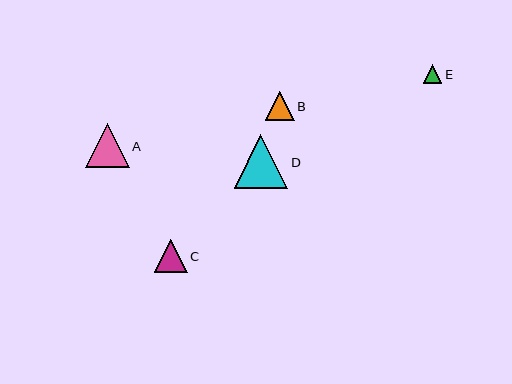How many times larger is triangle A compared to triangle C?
Triangle A is approximately 1.4 times the size of triangle C.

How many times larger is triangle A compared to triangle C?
Triangle A is approximately 1.4 times the size of triangle C.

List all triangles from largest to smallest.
From largest to smallest: D, A, C, B, E.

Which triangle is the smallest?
Triangle E is the smallest with a size of approximately 18 pixels.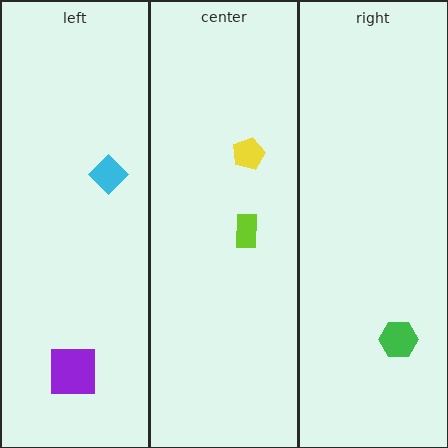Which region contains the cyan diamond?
The left region.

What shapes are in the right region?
The green hexagon.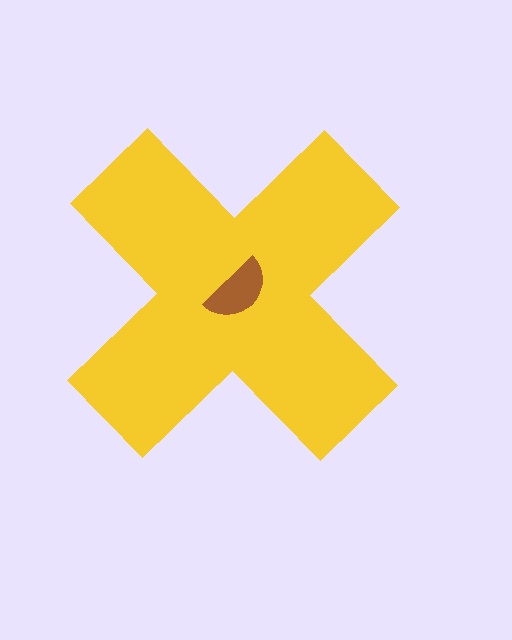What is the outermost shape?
The yellow cross.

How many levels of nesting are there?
2.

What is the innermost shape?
The brown semicircle.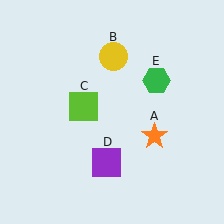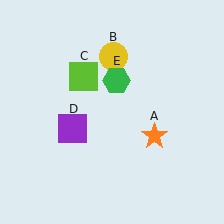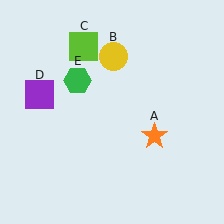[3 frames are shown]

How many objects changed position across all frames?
3 objects changed position: lime square (object C), purple square (object D), green hexagon (object E).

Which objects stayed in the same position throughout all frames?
Orange star (object A) and yellow circle (object B) remained stationary.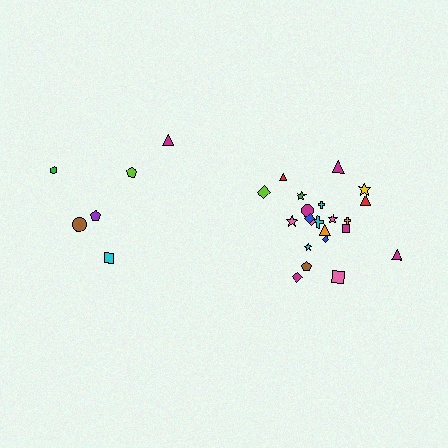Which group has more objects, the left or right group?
The right group.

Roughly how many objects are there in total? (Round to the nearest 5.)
Roughly 30 objects in total.